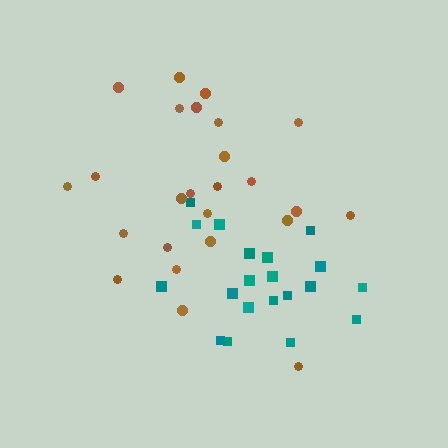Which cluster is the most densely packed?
Brown.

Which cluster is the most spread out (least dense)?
Teal.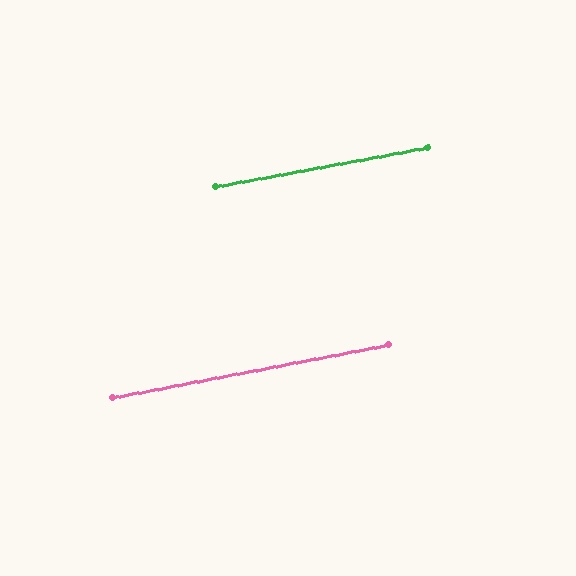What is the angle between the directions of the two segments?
Approximately 0 degrees.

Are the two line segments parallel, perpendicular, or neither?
Parallel — their directions differ by only 0.3°.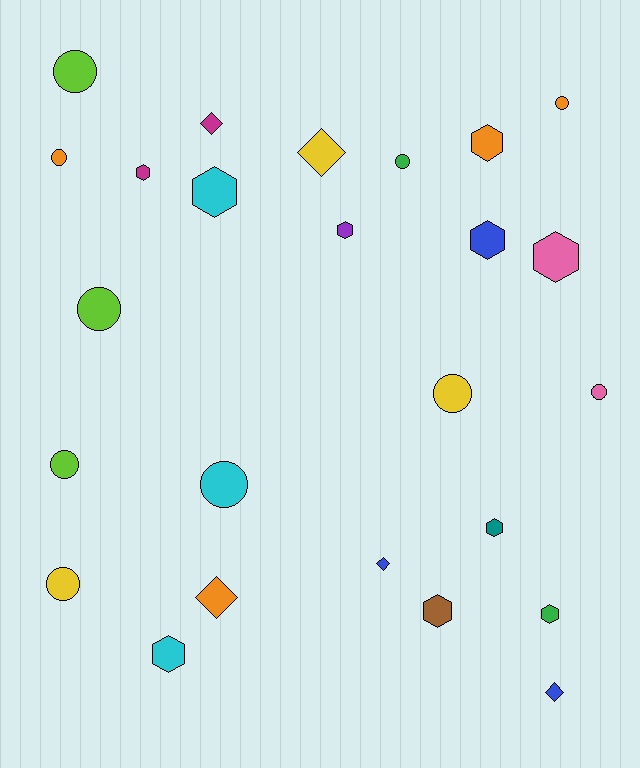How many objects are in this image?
There are 25 objects.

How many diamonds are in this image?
There are 5 diamonds.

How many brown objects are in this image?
There is 1 brown object.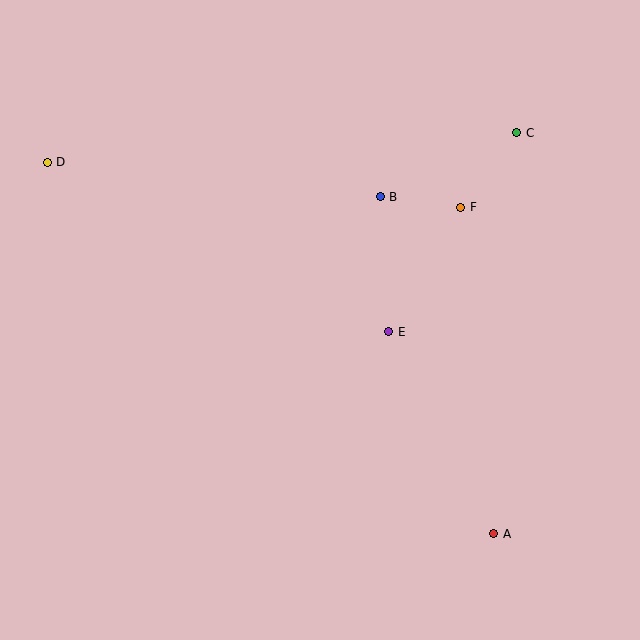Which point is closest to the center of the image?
Point E at (389, 332) is closest to the center.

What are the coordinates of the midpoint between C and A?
The midpoint between C and A is at (505, 333).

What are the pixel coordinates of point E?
Point E is at (389, 332).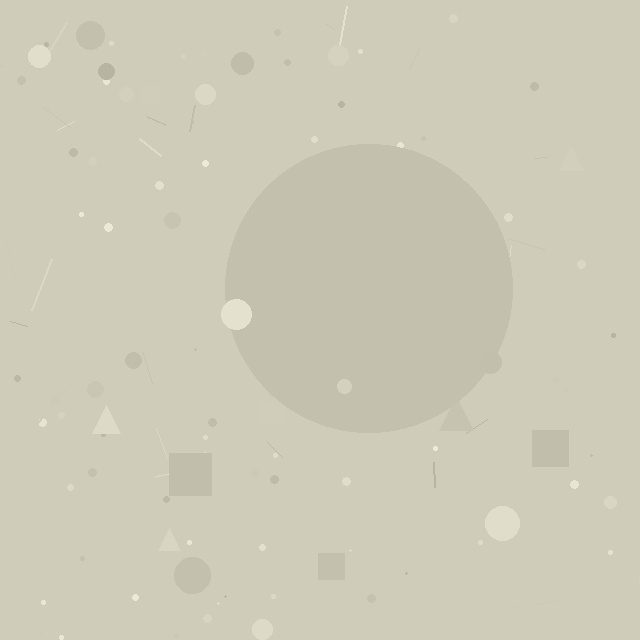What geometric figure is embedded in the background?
A circle is embedded in the background.